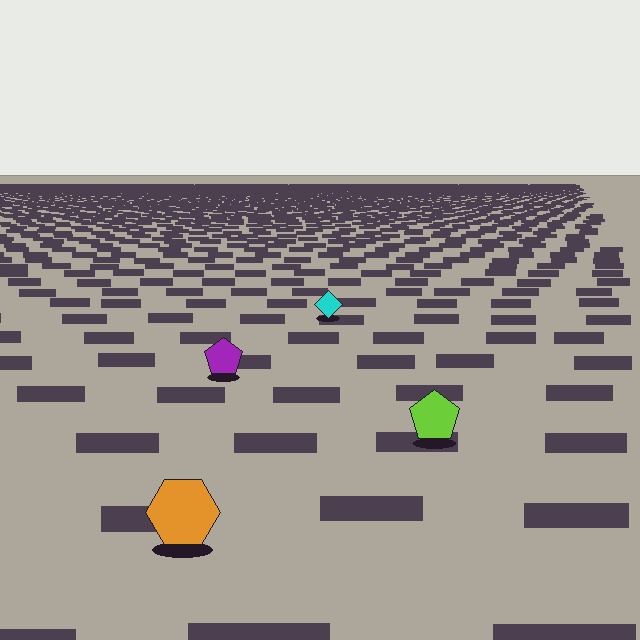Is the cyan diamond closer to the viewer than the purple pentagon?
No. The purple pentagon is closer — you can tell from the texture gradient: the ground texture is coarser near it.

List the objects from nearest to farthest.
From nearest to farthest: the orange hexagon, the lime pentagon, the purple pentagon, the cyan diamond.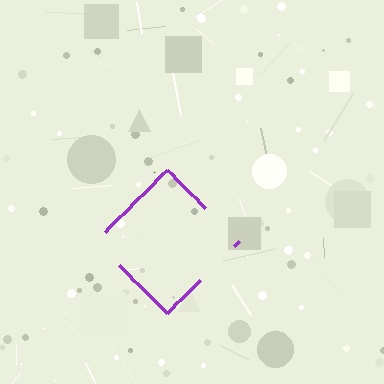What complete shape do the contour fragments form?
The contour fragments form a diamond.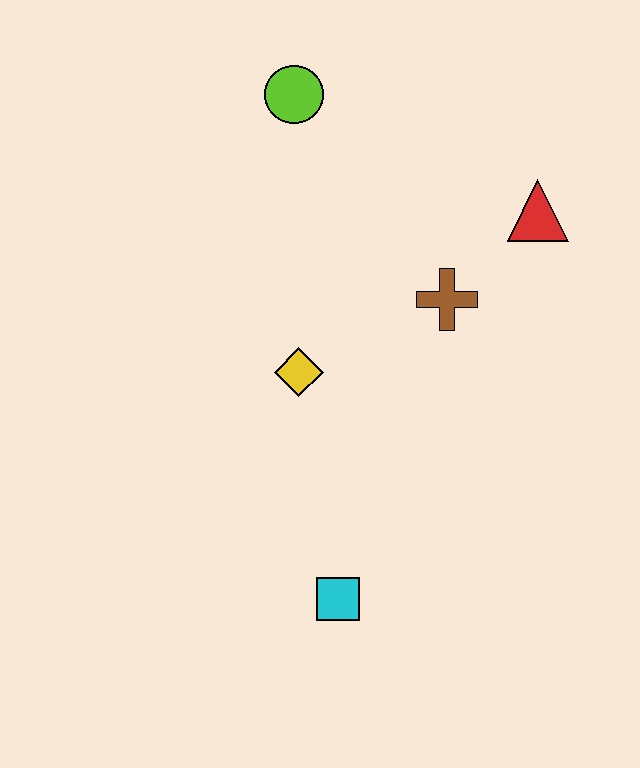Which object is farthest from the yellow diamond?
The red triangle is farthest from the yellow diamond.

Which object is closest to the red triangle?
The brown cross is closest to the red triangle.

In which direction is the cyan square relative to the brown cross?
The cyan square is below the brown cross.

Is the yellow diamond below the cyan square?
No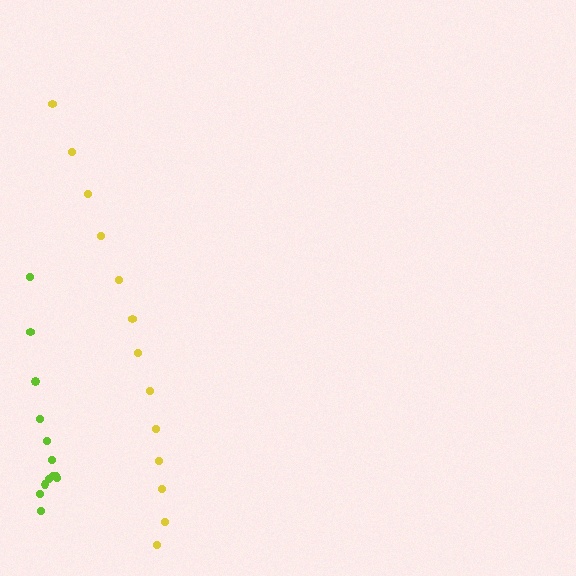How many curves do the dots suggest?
There are 2 distinct paths.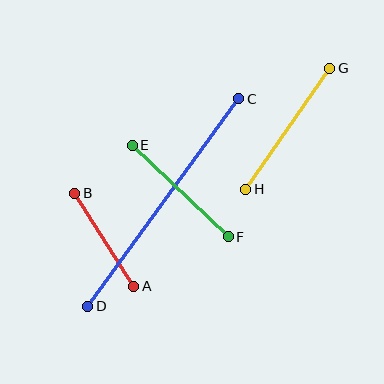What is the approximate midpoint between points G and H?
The midpoint is at approximately (288, 129) pixels.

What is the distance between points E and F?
The distance is approximately 133 pixels.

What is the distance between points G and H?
The distance is approximately 147 pixels.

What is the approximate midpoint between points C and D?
The midpoint is at approximately (163, 202) pixels.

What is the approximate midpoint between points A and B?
The midpoint is at approximately (104, 240) pixels.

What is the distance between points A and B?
The distance is approximately 110 pixels.